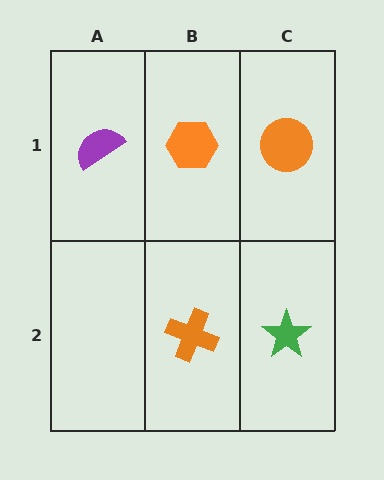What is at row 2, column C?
A green star.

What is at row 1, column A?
A purple semicircle.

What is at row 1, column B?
An orange hexagon.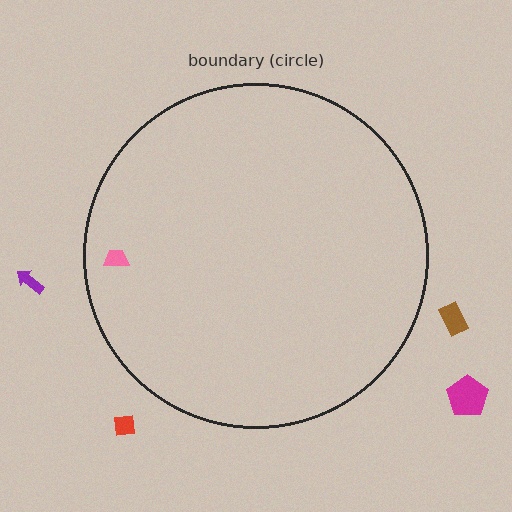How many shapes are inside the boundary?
1 inside, 4 outside.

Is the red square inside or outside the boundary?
Outside.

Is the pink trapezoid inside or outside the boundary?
Inside.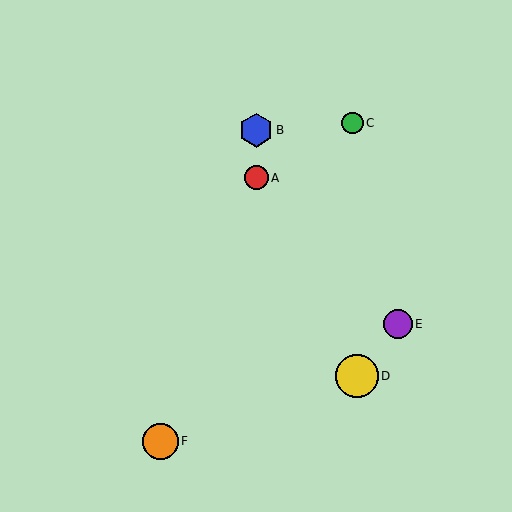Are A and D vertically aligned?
No, A is at x≈256 and D is at x≈357.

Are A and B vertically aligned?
Yes, both are at x≈256.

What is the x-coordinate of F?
Object F is at x≈160.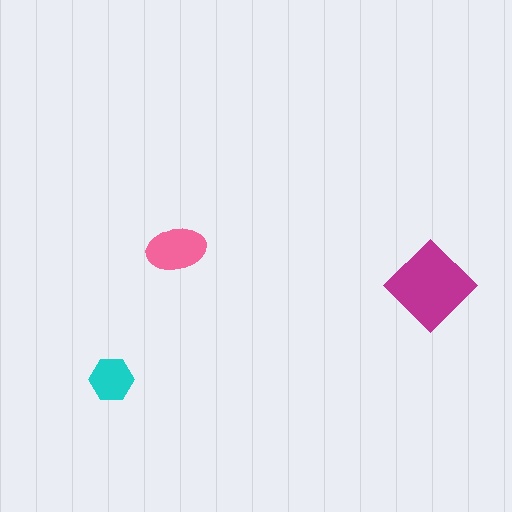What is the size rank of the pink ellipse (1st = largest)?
2nd.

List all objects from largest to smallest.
The magenta diamond, the pink ellipse, the cyan hexagon.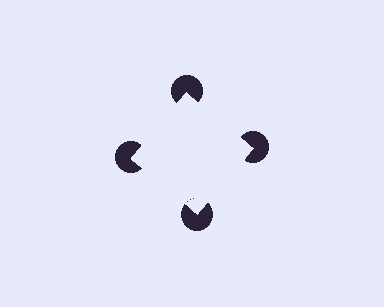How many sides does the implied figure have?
4 sides.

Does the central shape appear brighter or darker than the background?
It typically appears slightly brighter than the background, even though no actual brightness change is drawn.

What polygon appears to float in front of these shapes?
An illusory square — its edges are inferred from the aligned wedge cuts in the pac-man discs, not physically drawn.